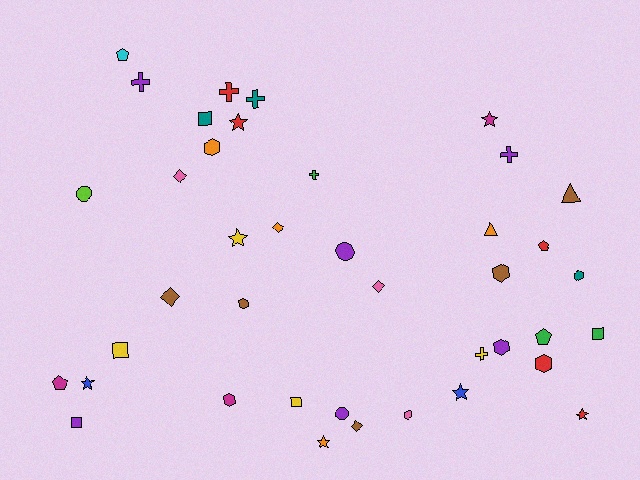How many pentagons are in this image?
There are 4 pentagons.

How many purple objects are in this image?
There are 6 purple objects.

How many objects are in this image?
There are 40 objects.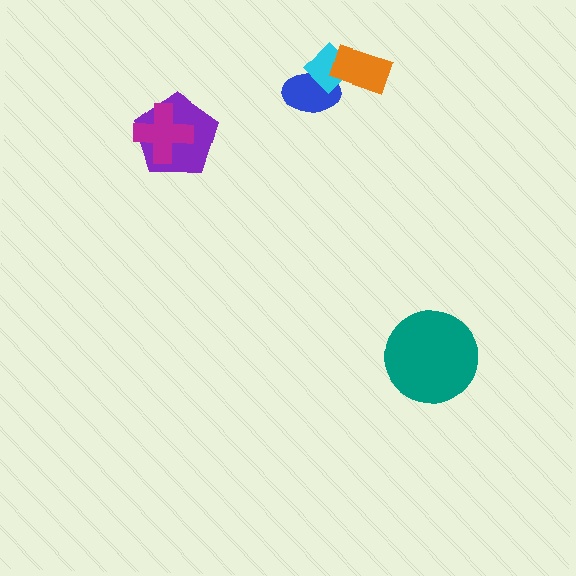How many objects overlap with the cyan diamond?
2 objects overlap with the cyan diamond.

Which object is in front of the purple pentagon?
The magenta cross is in front of the purple pentagon.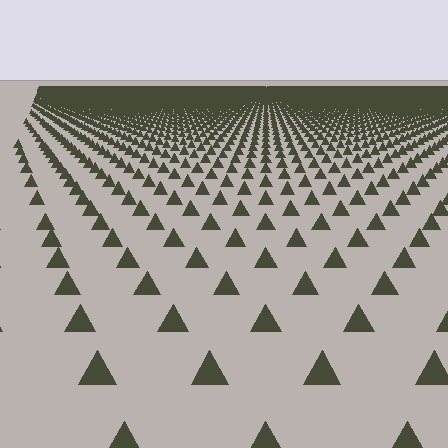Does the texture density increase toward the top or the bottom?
Density increases toward the top.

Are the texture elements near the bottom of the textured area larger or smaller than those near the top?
Larger. Near the bottom, elements are closer to the viewer and appear at a bigger on-screen size.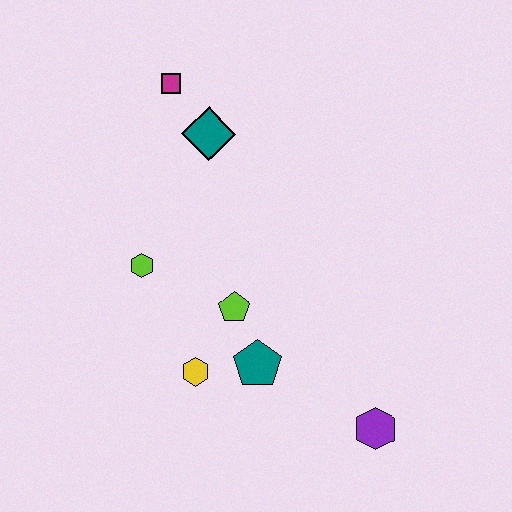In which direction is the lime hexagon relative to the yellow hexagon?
The lime hexagon is above the yellow hexagon.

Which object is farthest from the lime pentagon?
The magenta square is farthest from the lime pentagon.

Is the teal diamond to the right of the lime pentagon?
No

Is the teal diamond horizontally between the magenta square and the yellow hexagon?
No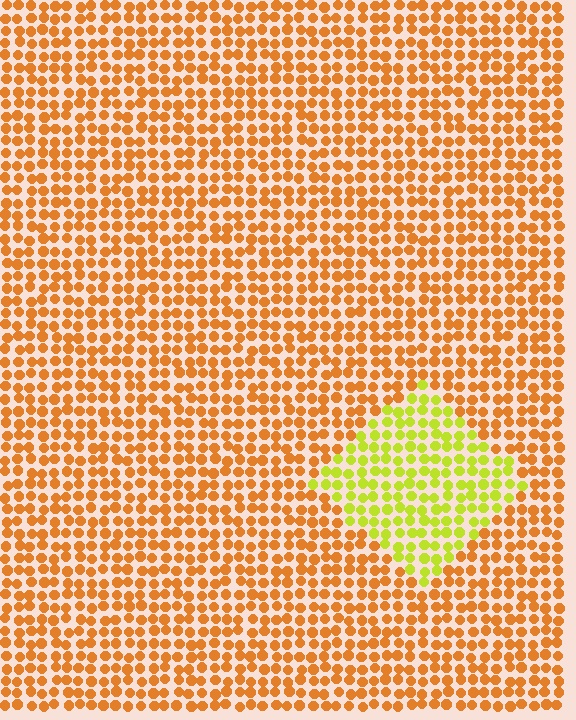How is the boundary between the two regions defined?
The boundary is defined purely by a slight shift in hue (about 45 degrees). Spacing, size, and orientation are identical on both sides.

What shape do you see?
I see a diamond.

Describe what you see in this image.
The image is filled with small orange elements in a uniform arrangement. A diamond-shaped region is visible where the elements are tinted to a slightly different hue, forming a subtle color boundary.